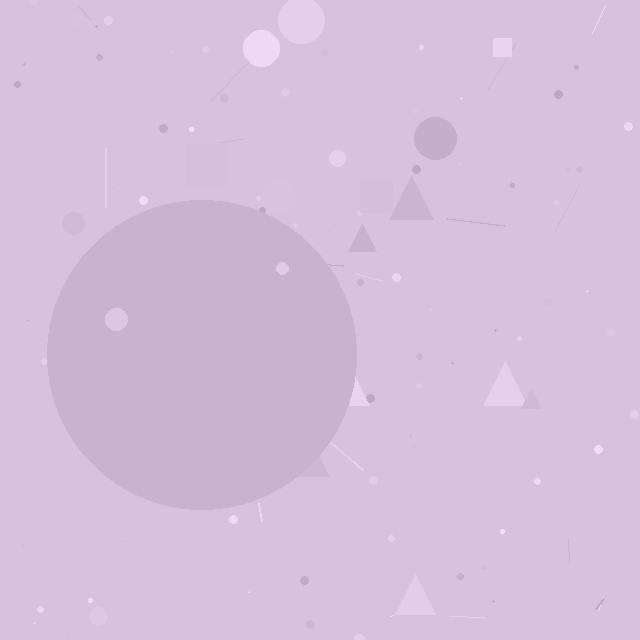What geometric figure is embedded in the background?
A circle is embedded in the background.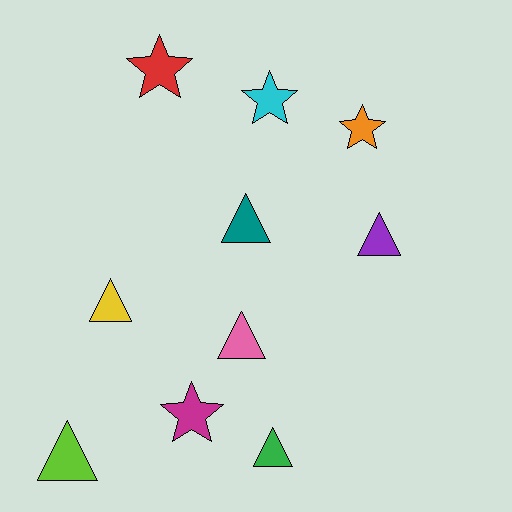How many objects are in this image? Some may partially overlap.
There are 10 objects.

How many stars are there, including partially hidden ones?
There are 4 stars.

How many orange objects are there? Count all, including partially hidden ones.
There is 1 orange object.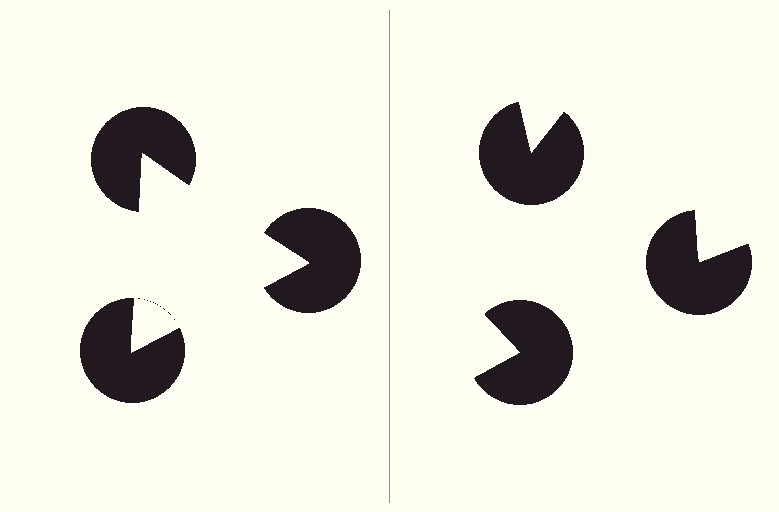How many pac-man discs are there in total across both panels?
6 — 3 on each side.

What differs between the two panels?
The pac-man discs are positioned identically on both sides; only the wedge orientations differ. On the left they align to a triangle; on the right they are misaligned.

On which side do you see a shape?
An illusory triangle appears on the left side. On the right side the wedge cuts are rotated, so no coherent shape forms.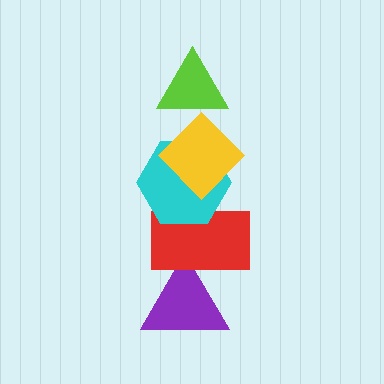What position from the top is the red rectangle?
The red rectangle is 4th from the top.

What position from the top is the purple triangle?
The purple triangle is 5th from the top.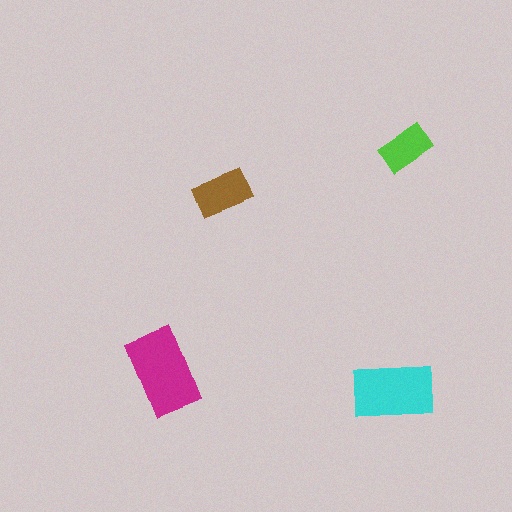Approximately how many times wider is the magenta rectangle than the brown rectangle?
About 1.5 times wider.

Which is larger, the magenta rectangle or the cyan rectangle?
The magenta one.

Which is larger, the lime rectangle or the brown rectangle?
The brown one.